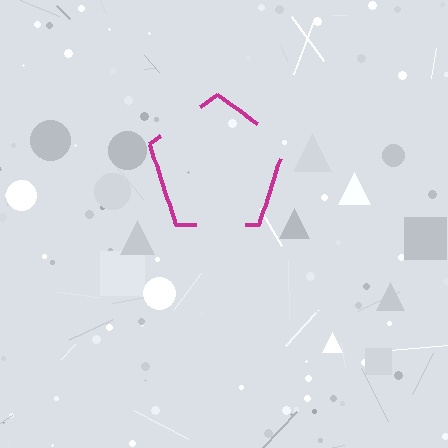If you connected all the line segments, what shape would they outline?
They would outline a pentagon.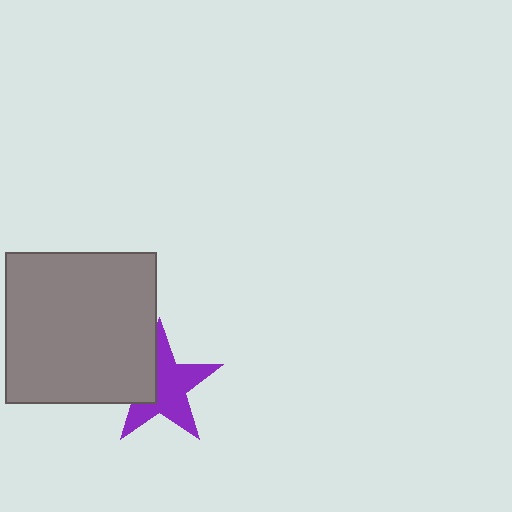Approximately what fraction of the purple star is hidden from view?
Roughly 34% of the purple star is hidden behind the gray square.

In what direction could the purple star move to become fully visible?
The purple star could move right. That would shift it out from behind the gray square entirely.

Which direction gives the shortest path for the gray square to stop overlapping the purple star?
Moving left gives the shortest separation.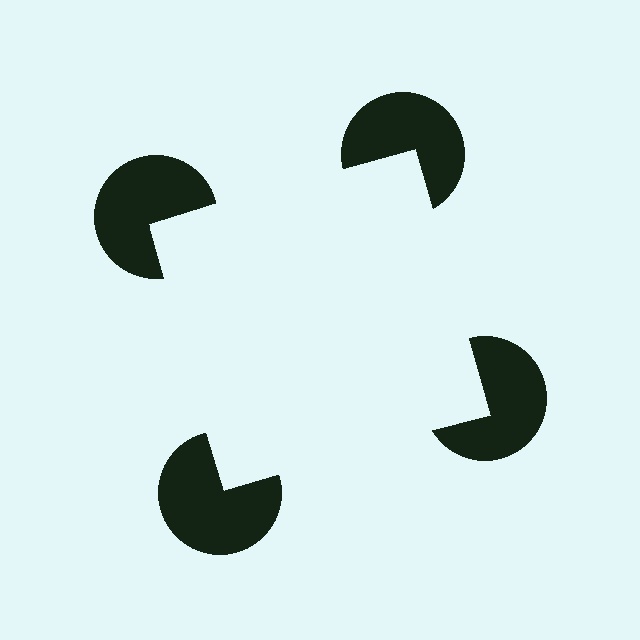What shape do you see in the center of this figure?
An illusory square — its edges are inferred from the aligned wedge cuts in the pac-man discs, not physically drawn.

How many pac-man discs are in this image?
There are 4 — one at each vertex of the illusory square.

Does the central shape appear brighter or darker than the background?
It typically appears slightly brighter than the background, even though no actual brightness change is drawn.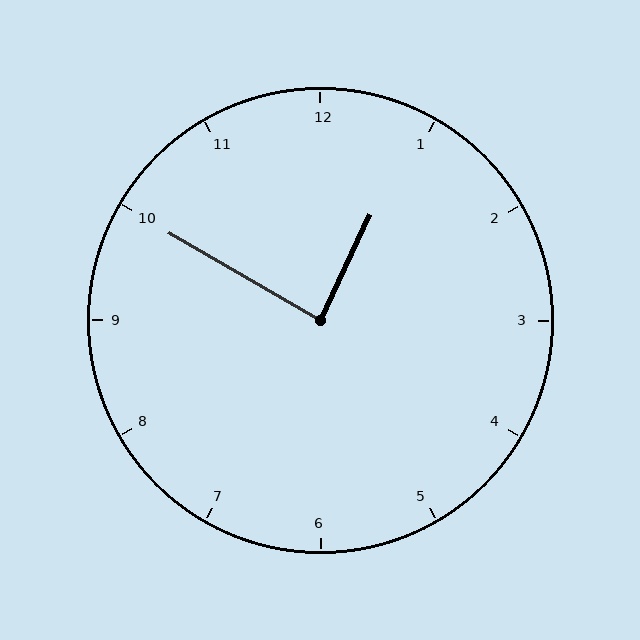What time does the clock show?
12:50.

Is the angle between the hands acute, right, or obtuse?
It is right.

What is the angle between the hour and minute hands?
Approximately 85 degrees.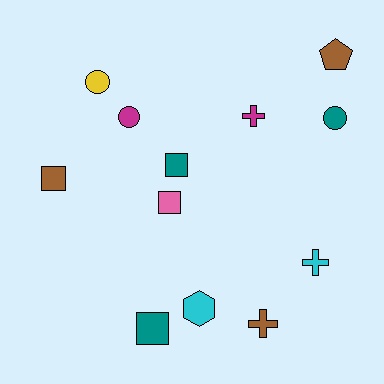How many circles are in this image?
There are 3 circles.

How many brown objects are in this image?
There are 3 brown objects.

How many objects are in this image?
There are 12 objects.